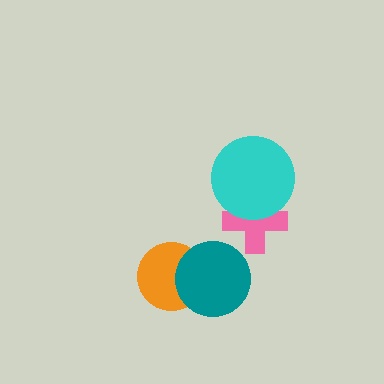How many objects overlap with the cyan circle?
1 object overlaps with the cyan circle.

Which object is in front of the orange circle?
The teal circle is in front of the orange circle.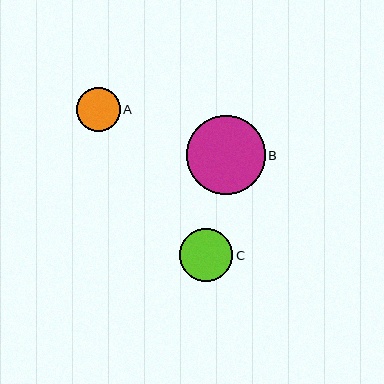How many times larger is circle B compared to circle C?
Circle B is approximately 1.5 times the size of circle C.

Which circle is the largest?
Circle B is the largest with a size of approximately 79 pixels.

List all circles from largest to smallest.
From largest to smallest: B, C, A.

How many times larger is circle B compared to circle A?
Circle B is approximately 1.8 times the size of circle A.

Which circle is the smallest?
Circle A is the smallest with a size of approximately 44 pixels.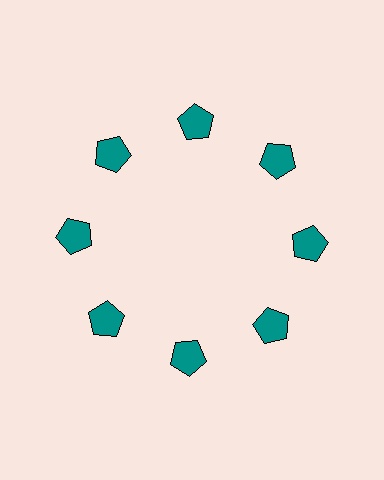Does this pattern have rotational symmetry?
Yes, this pattern has 8-fold rotational symmetry. It looks the same after rotating 45 degrees around the center.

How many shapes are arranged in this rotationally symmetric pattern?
There are 8 shapes, arranged in 8 groups of 1.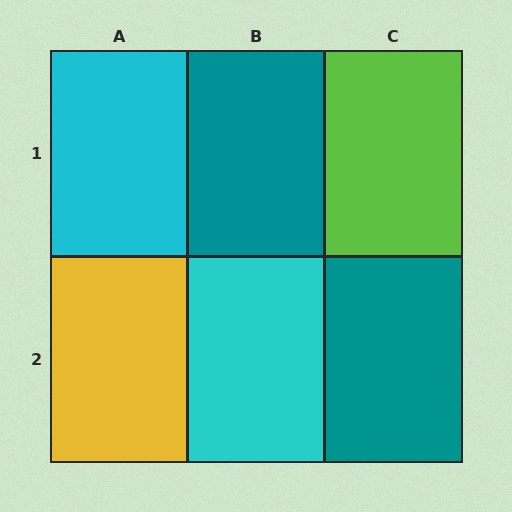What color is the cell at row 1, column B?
Teal.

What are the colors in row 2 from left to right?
Yellow, cyan, teal.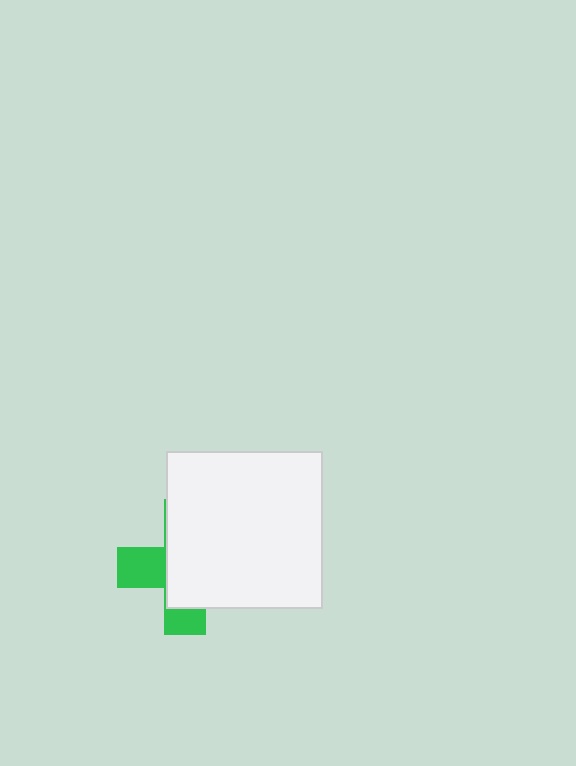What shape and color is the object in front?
The object in front is a white square.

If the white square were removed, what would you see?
You would see the complete green cross.